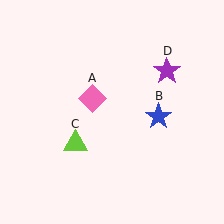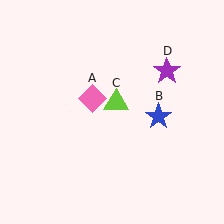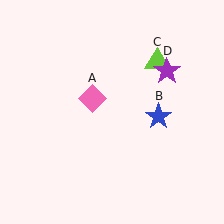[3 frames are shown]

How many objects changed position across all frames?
1 object changed position: lime triangle (object C).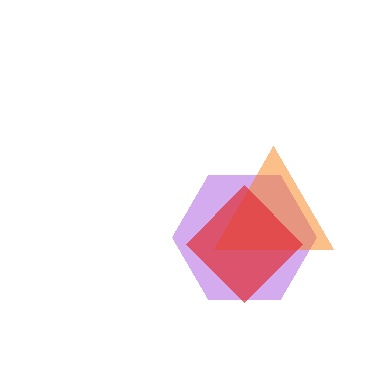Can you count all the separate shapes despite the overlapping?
Yes, there are 3 separate shapes.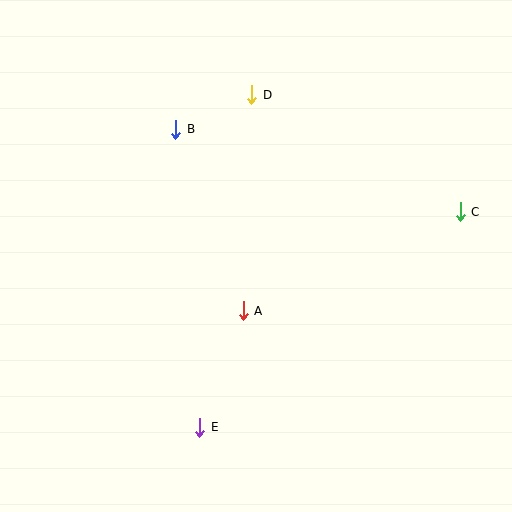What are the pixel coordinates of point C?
Point C is at (460, 212).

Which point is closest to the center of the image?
Point A at (243, 311) is closest to the center.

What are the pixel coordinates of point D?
Point D is at (252, 95).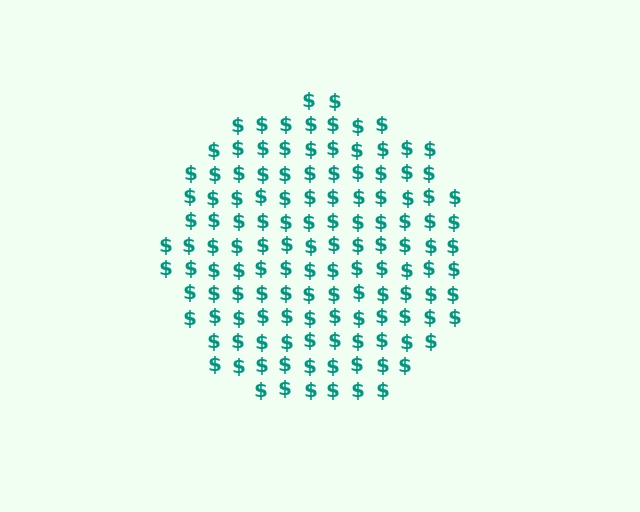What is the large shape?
The large shape is a circle.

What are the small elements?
The small elements are dollar signs.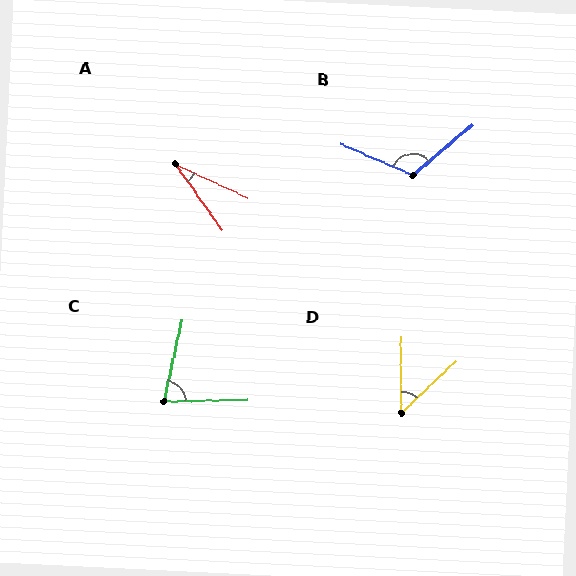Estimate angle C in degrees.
Approximately 76 degrees.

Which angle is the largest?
B, at approximately 117 degrees.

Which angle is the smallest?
A, at approximately 30 degrees.